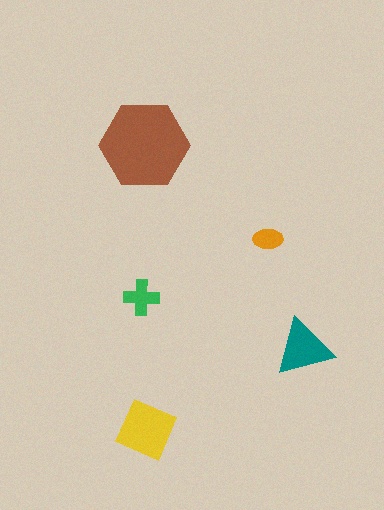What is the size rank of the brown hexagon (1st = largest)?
1st.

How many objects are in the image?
There are 5 objects in the image.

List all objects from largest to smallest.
The brown hexagon, the yellow diamond, the teal triangle, the green cross, the orange ellipse.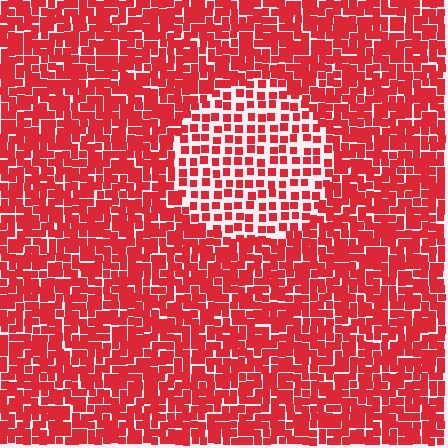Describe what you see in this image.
The image contains small red elements arranged at two different densities. A circle-shaped region is visible where the elements are less densely packed than the surrounding area.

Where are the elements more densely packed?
The elements are more densely packed outside the circle boundary.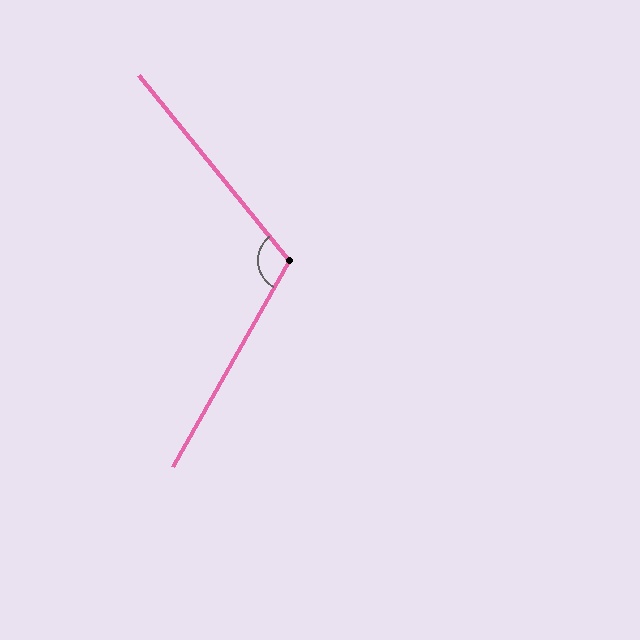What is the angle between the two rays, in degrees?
Approximately 112 degrees.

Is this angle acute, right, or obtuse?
It is obtuse.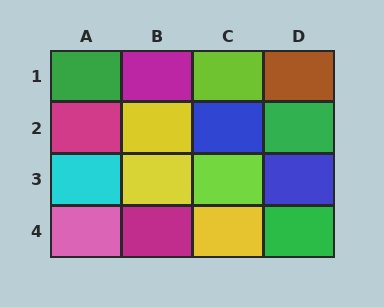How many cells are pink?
1 cell is pink.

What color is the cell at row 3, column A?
Cyan.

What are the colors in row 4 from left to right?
Pink, magenta, yellow, green.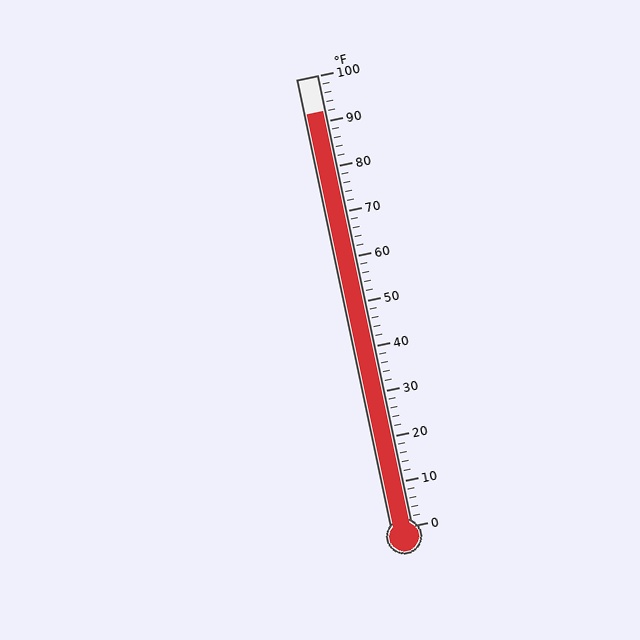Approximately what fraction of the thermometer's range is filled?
The thermometer is filled to approximately 90% of its range.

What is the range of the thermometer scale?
The thermometer scale ranges from 0°F to 100°F.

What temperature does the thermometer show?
The thermometer shows approximately 92°F.